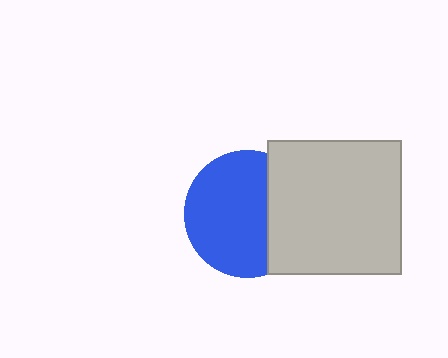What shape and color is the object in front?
The object in front is a light gray square.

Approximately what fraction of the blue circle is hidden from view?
Roughly 30% of the blue circle is hidden behind the light gray square.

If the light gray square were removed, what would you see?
You would see the complete blue circle.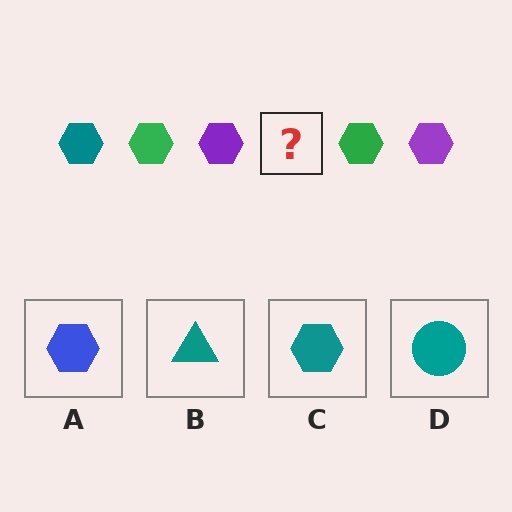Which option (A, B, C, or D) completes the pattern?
C.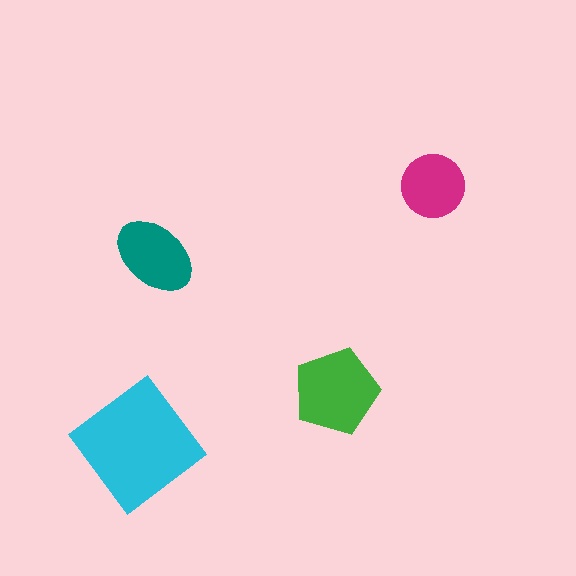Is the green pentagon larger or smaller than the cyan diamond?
Smaller.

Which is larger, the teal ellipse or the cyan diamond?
The cyan diamond.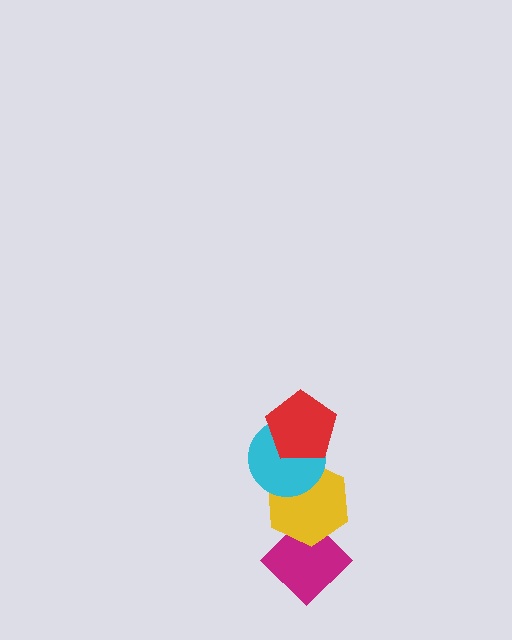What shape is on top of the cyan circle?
The red pentagon is on top of the cyan circle.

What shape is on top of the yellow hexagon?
The cyan circle is on top of the yellow hexagon.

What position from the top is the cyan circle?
The cyan circle is 2nd from the top.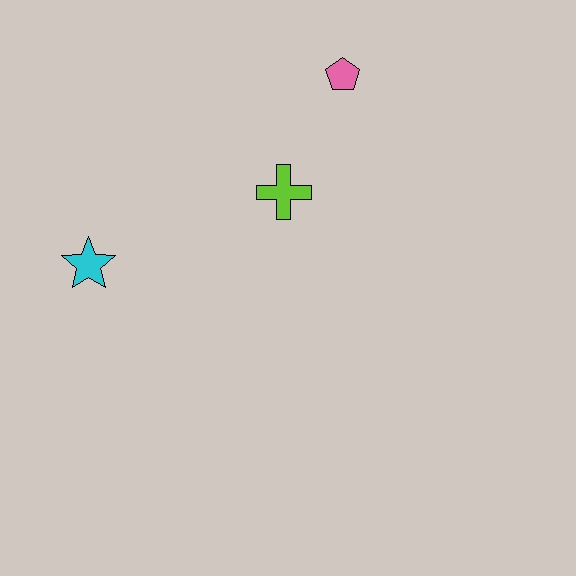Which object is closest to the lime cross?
The pink pentagon is closest to the lime cross.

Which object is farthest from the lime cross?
The cyan star is farthest from the lime cross.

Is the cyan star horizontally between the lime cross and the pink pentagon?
No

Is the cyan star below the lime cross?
Yes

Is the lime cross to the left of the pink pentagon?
Yes